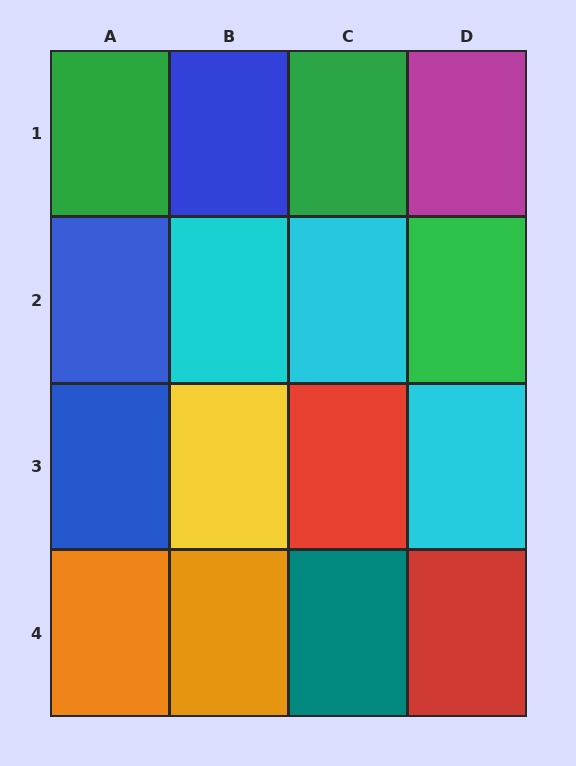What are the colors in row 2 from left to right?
Blue, cyan, cyan, green.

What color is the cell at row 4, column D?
Red.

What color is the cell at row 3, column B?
Yellow.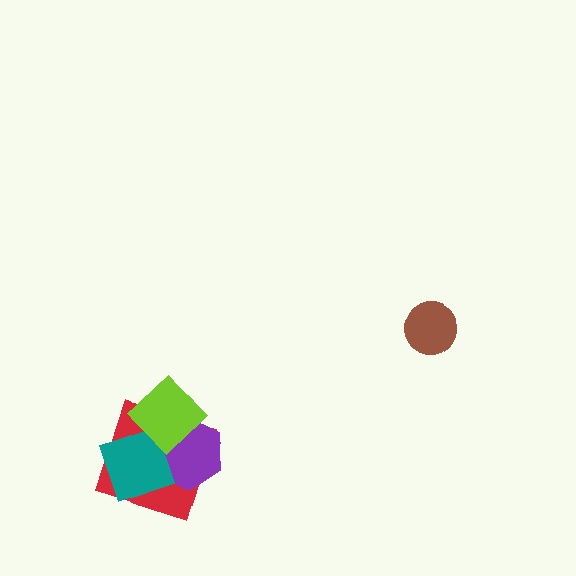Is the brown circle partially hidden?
No, no other shape covers it.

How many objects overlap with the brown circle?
0 objects overlap with the brown circle.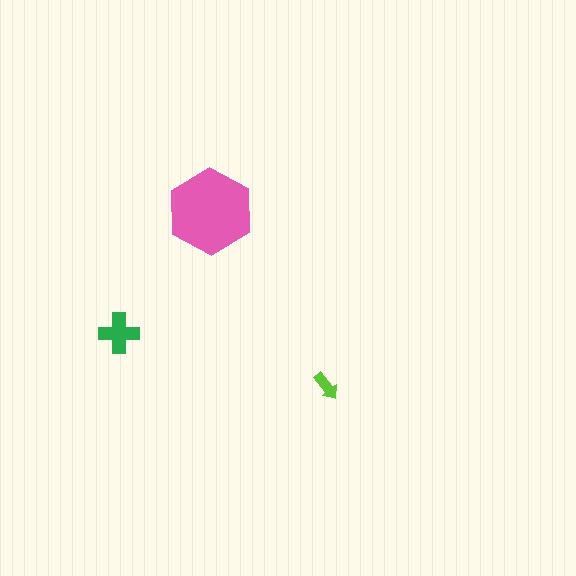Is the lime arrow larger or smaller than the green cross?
Smaller.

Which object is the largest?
The pink hexagon.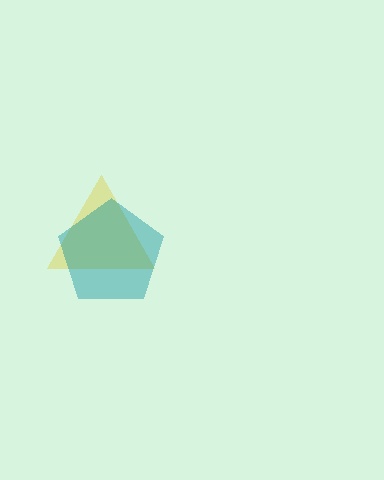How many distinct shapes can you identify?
There are 2 distinct shapes: a yellow triangle, a teal pentagon.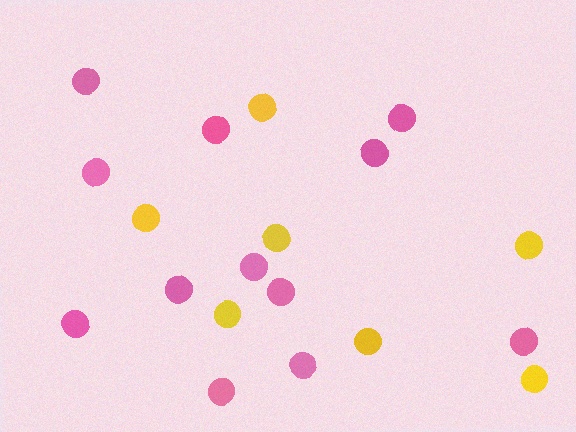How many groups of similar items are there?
There are 2 groups: one group of pink circles (12) and one group of yellow circles (7).